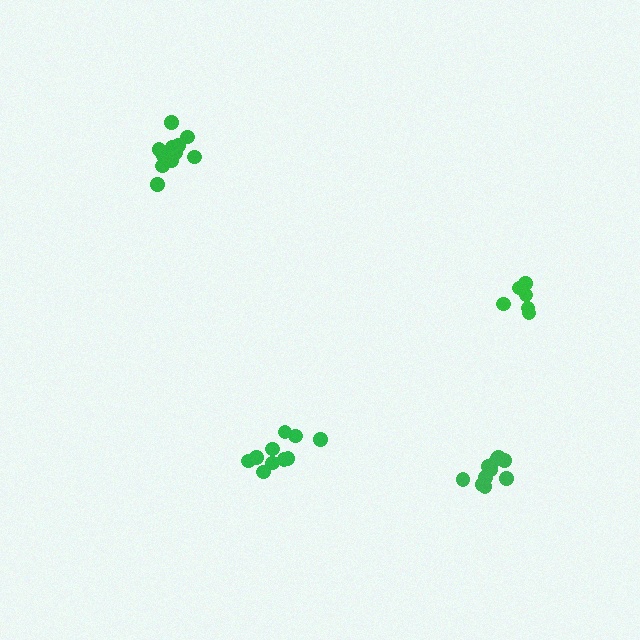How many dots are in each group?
Group 1: 11 dots, Group 2: 10 dots, Group 3: 6 dots, Group 4: 11 dots (38 total).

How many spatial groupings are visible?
There are 4 spatial groupings.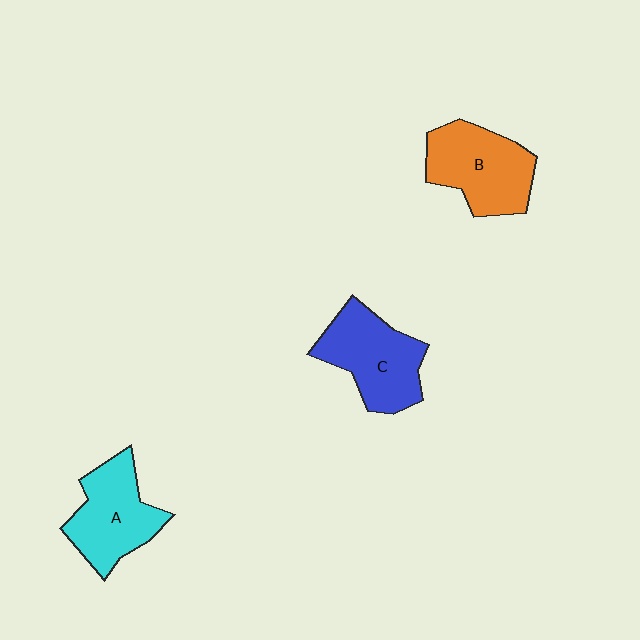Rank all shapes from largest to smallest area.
From largest to smallest: B (orange), C (blue), A (cyan).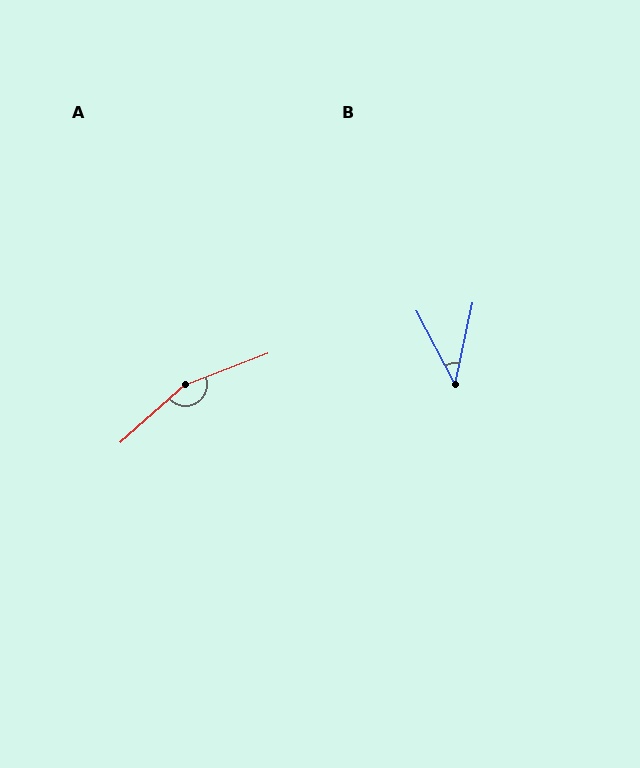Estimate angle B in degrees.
Approximately 40 degrees.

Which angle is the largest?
A, at approximately 159 degrees.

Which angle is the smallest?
B, at approximately 40 degrees.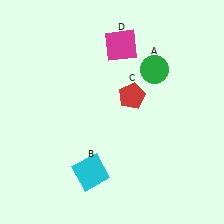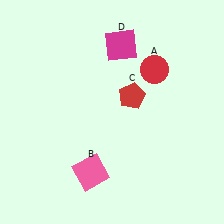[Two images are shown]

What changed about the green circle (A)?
In Image 1, A is green. In Image 2, it changed to red.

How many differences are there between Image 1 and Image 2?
There are 2 differences between the two images.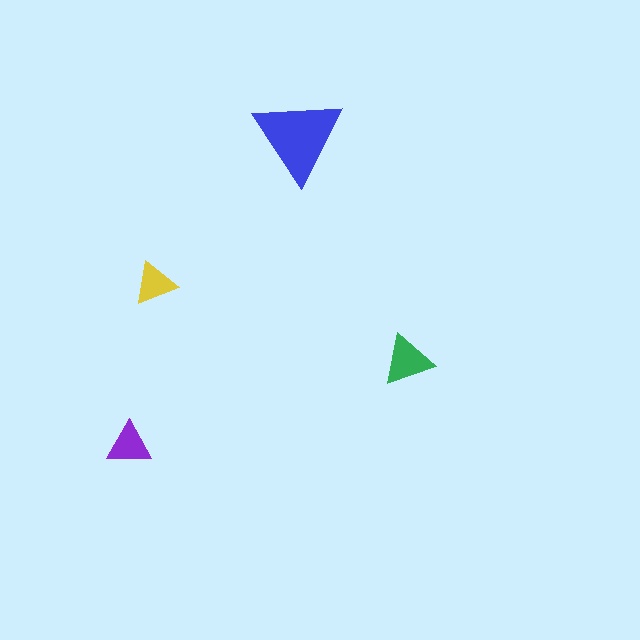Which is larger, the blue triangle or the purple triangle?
The blue one.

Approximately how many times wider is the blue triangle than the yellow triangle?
About 2 times wider.